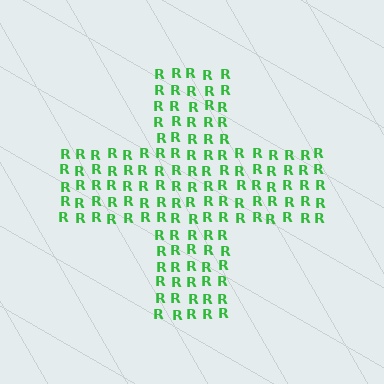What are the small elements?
The small elements are letter R's.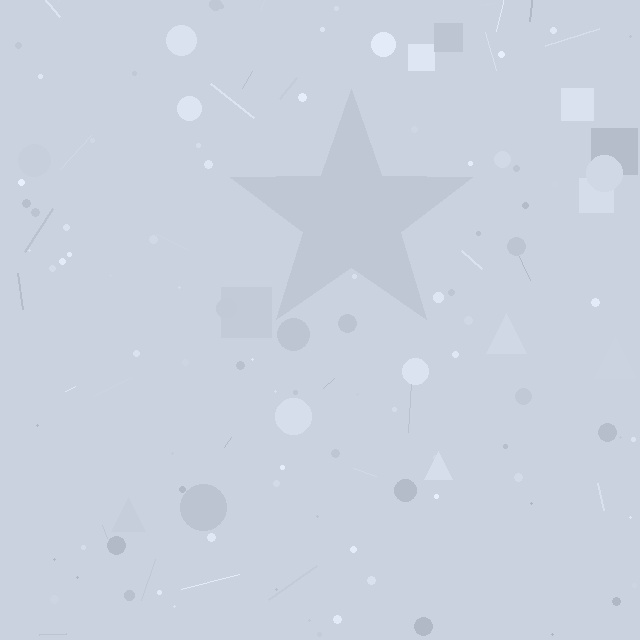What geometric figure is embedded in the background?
A star is embedded in the background.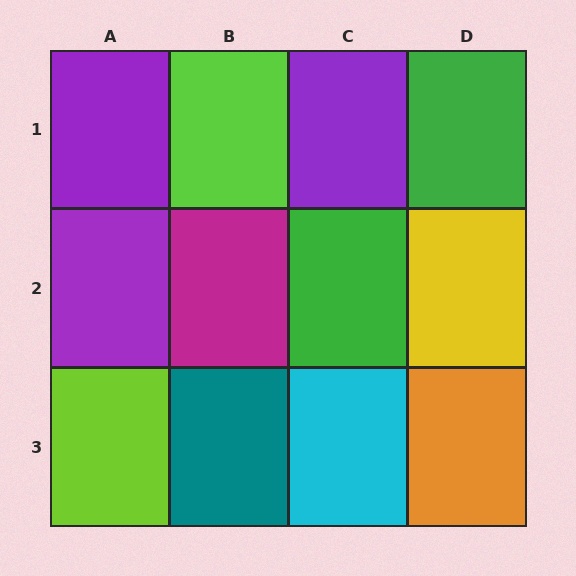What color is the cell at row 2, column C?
Green.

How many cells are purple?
3 cells are purple.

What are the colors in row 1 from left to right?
Purple, lime, purple, green.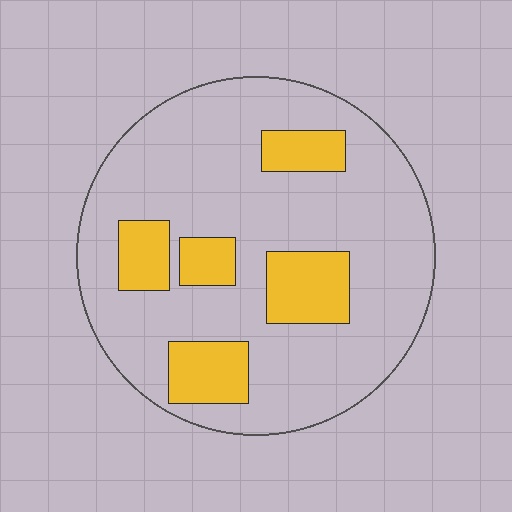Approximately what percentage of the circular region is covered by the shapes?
Approximately 20%.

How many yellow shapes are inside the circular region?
5.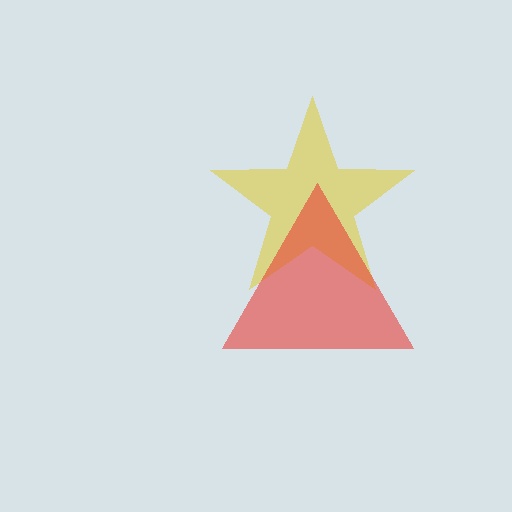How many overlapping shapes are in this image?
There are 2 overlapping shapes in the image.